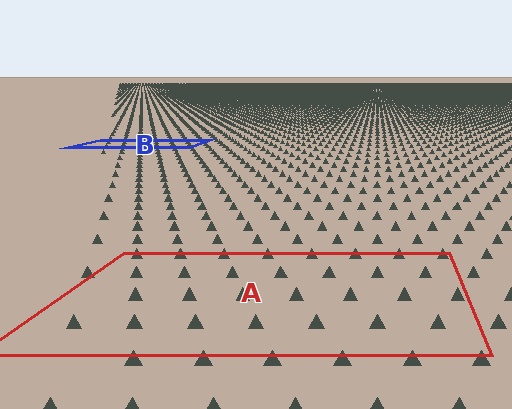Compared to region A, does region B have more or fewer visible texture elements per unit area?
Region B has more texture elements per unit area — they are packed more densely because it is farther away.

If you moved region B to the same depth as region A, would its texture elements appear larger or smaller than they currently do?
They would appear larger. At a closer depth, the same texture elements are projected at a bigger on-screen size.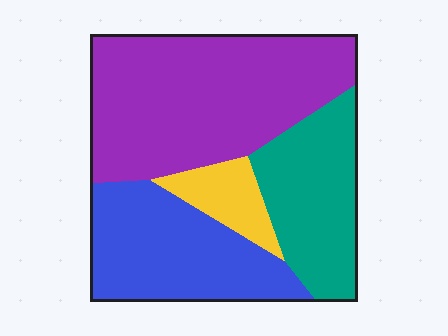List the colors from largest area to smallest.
From largest to smallest: purple, blue, teal, yellow.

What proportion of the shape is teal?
Teal takes up about one fifth (1/5) of the shape.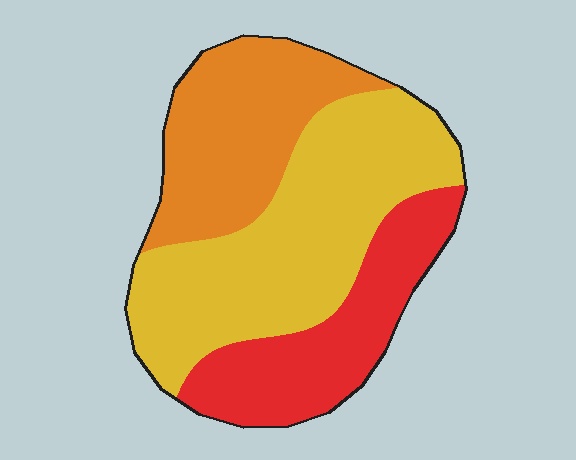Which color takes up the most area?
Yellow, at roughly 45%.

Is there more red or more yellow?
Yellow.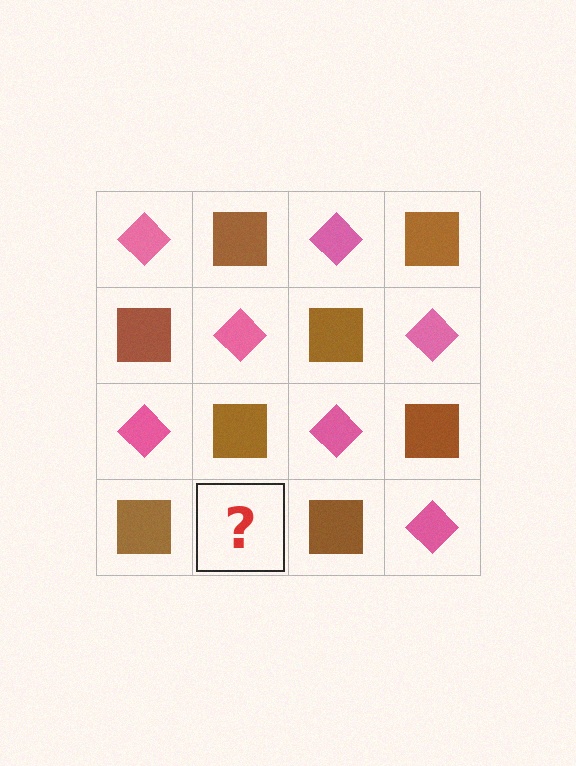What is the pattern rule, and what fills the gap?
The rule is that it alternates pink diamond and brown square in a checkerboard pattern. The gap should be filled with a pink diamond.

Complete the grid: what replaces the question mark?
The question mark should be replaced with a pink diamond.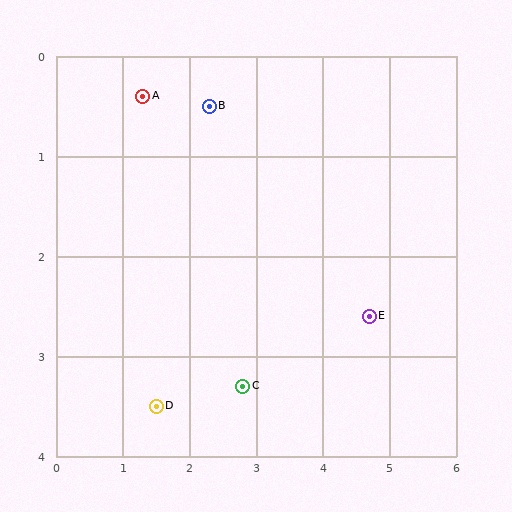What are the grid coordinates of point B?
Point B is at approximately (2.3, 0.5).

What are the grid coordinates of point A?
Point A is at approximately (1.3, 0.4).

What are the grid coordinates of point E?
Point E is at approximately (4.7, 2.6).